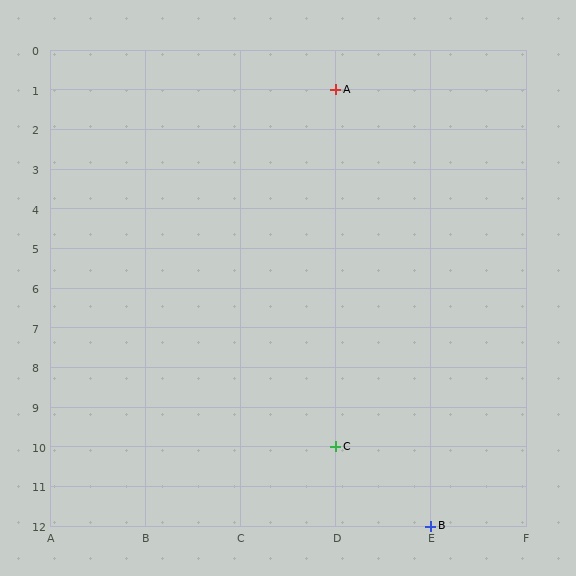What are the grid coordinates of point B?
Point B is at grid coordinates (E, 12).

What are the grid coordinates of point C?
Point C is at grid coordinates (D, 10).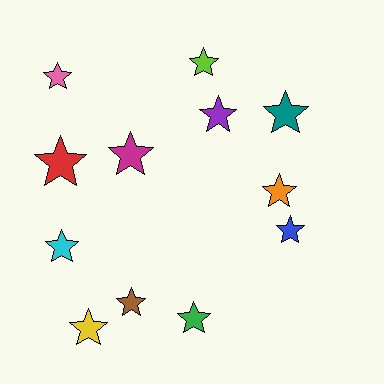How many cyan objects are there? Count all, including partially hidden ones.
There is 1 cyan object.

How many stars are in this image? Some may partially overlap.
There are 12 stars.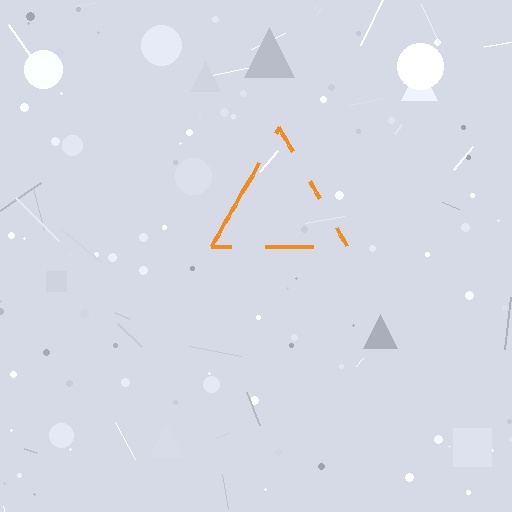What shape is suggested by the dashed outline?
The dashed outline suggests a triangle.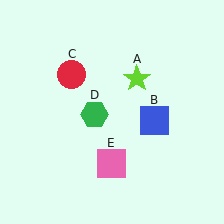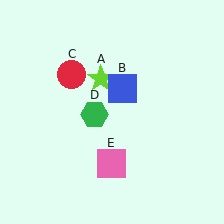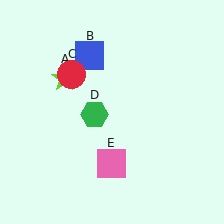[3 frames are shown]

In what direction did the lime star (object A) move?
The lime star (object A) moved left.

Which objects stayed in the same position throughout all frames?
Red circle (object C) and green hexagon (object D) and pink square (object E) remained stationary.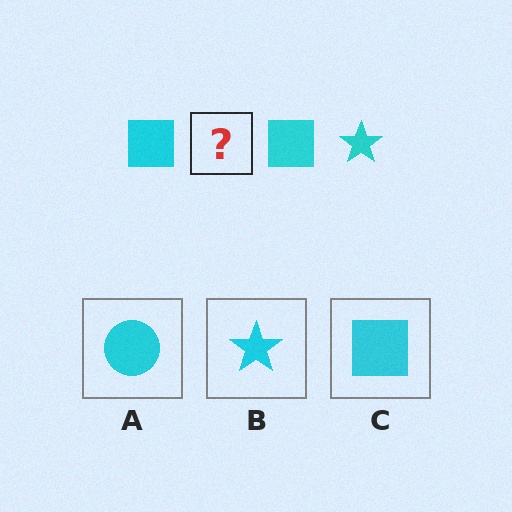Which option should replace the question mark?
Option B.